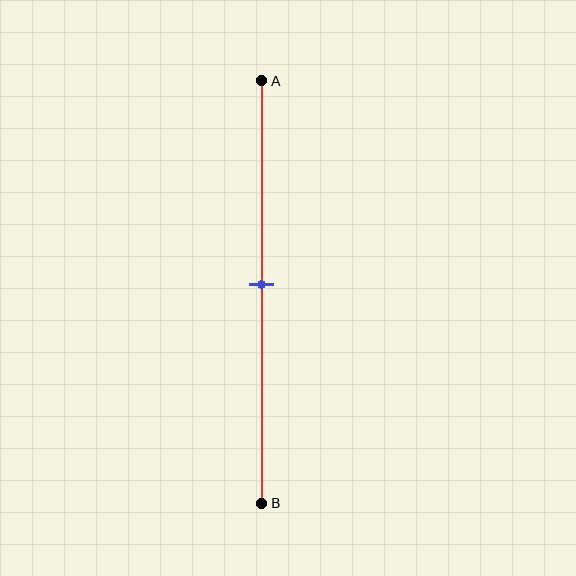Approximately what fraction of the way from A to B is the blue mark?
The blue mark is approximately 50% of the way from A to B.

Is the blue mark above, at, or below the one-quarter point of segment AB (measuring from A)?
The blue mark is below the one-quarter point of segment AB.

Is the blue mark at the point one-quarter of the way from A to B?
No, the mark is at about 50% from A, not at the 25% one-quarter point.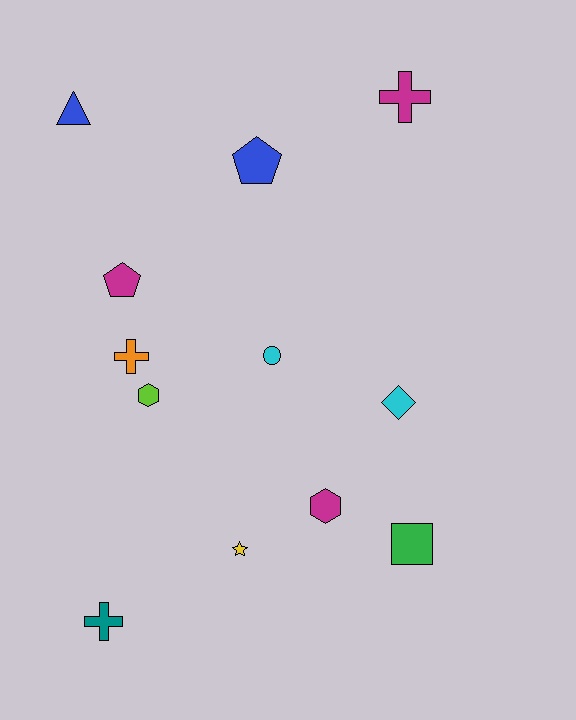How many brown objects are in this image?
There are no brown objects.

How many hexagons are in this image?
There are 2 hexagons.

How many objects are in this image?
There are 12 objects.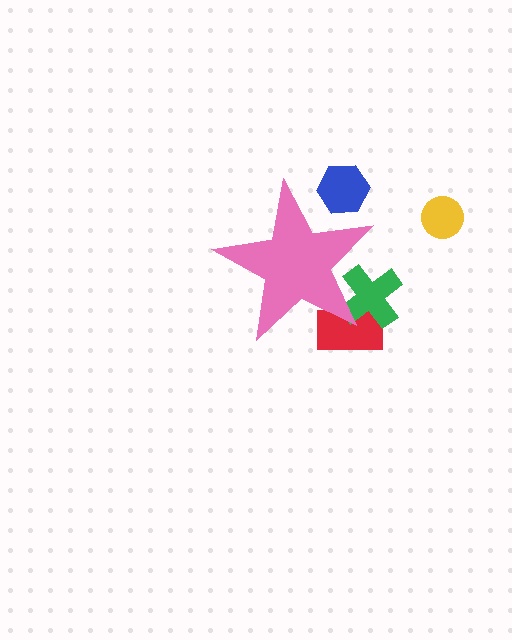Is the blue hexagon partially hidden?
Yes, the blue hexagon is partially hidden behind the pink star.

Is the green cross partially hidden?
Yes, the green cross is partially hidden behind the pink star.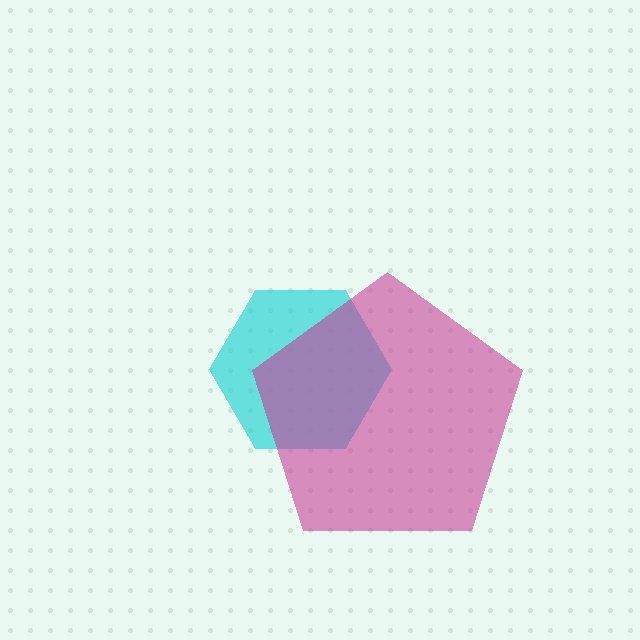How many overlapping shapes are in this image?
There are 2 overlapping shapes in the image.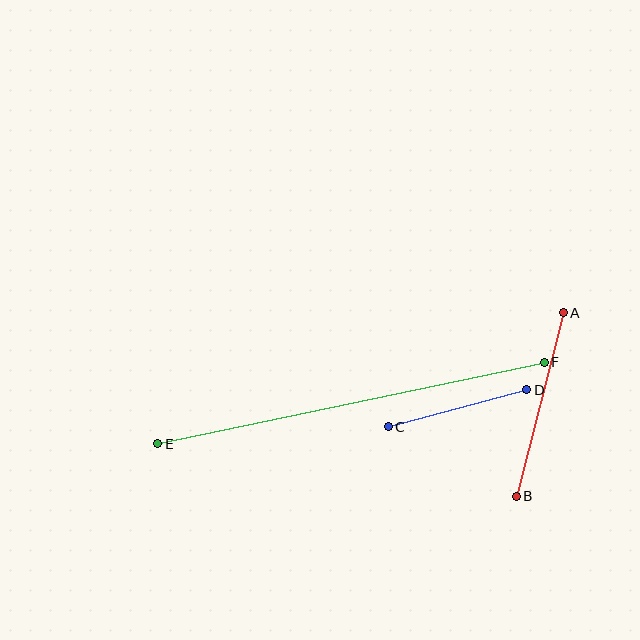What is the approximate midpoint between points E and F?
The midpoint is at approximately (351, 403) pixels.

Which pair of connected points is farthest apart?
Points E and F are farthest apart.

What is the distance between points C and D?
The distance is approximately 143 pixels.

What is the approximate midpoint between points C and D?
The midpoint is at approximately (458, 408) pixels.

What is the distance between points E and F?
The distance is approximately 395 pixels.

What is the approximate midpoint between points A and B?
The midpoint is at approximately (540, 404) pixels.